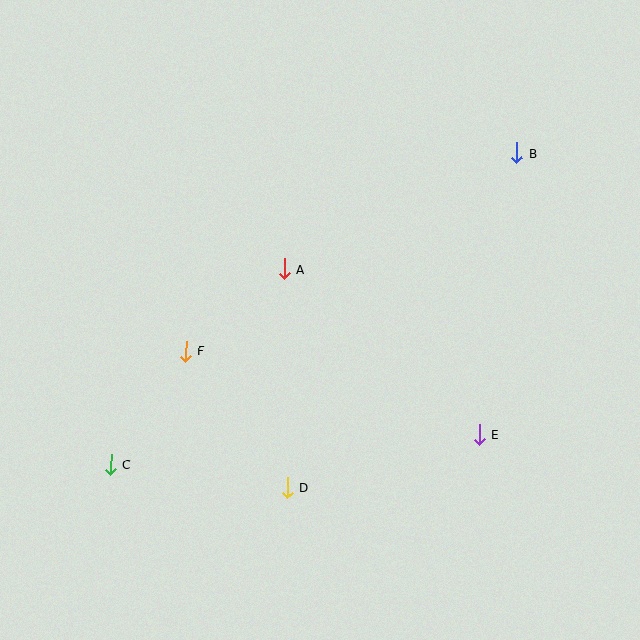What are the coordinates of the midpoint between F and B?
The midpoint between F and B is at (351, 252).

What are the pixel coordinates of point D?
Point D is at (287, 488).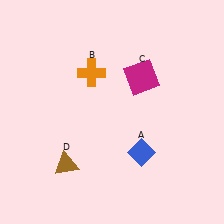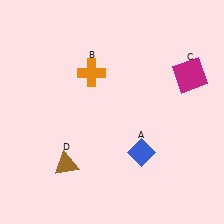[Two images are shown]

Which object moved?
The magenta square (C) moved right.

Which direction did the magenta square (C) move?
The magenta square (C) moved right.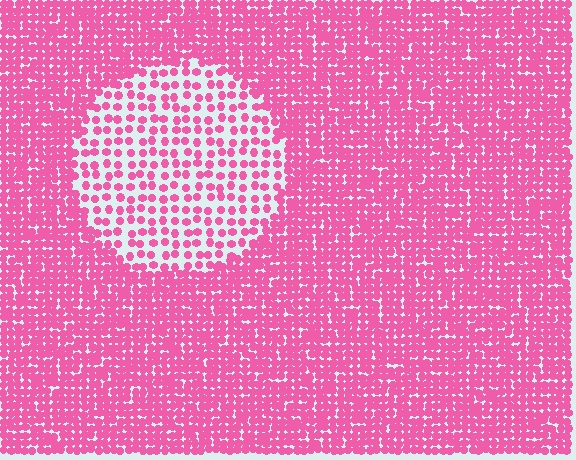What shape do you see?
I see a circle.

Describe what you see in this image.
The image contains small pink elements arranged at two different densities. A circle-shaped region is visible where the elements are less densely packed than the surrounding area.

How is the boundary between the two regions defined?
The boundary is defined by a change in element density (approximately 2.4x ratio). All elements are the same color, size, and shape.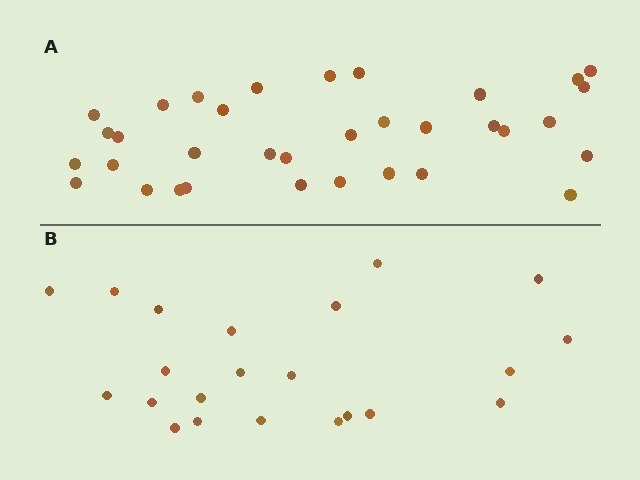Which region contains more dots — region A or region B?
Region A (the top region) has more dots.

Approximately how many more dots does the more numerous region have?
Region A has roughly 12 or so more dots than region B.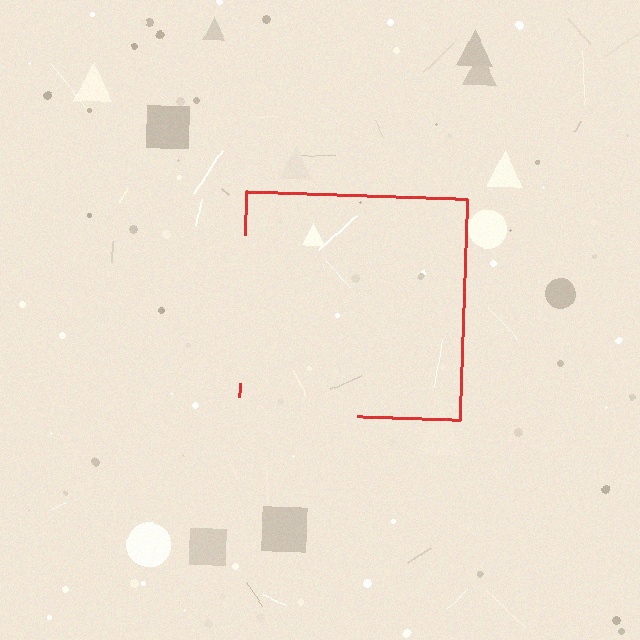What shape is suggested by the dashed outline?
The dashed outline suggests a square.